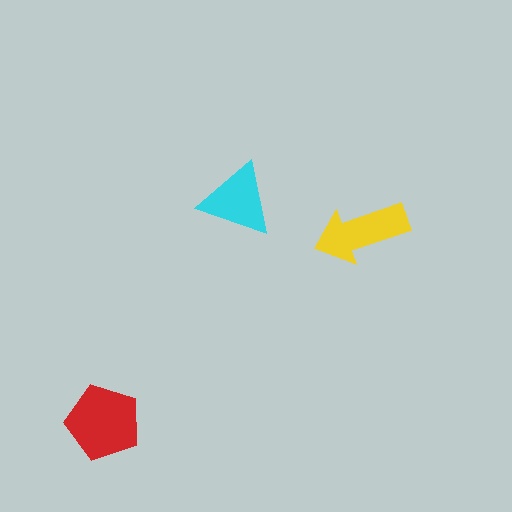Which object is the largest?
The red pentagon.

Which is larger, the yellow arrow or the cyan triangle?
The yellow arrow.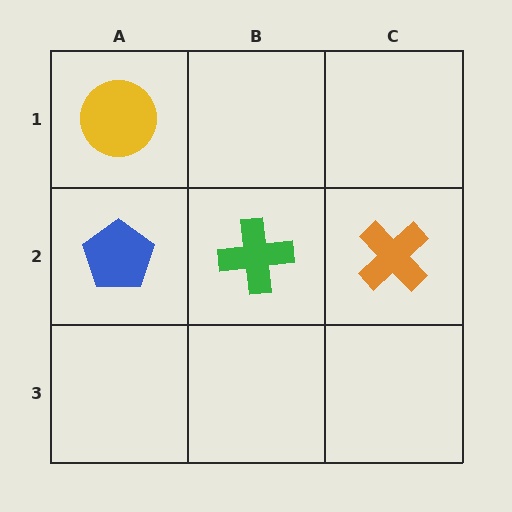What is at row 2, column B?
A green cross.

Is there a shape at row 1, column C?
No, that cell is empty.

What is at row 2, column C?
An orange cross.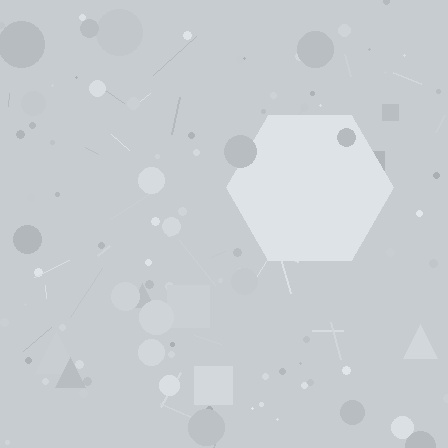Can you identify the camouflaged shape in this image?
The camouflaged shape is a hexagon.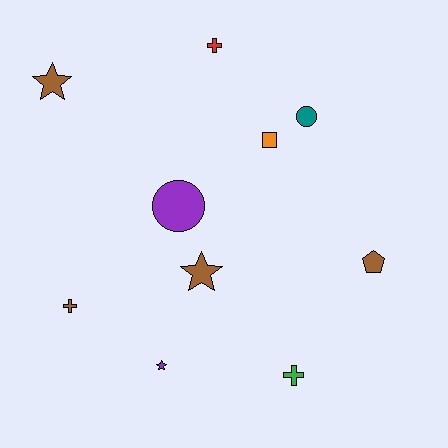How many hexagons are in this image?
There are no hexagons.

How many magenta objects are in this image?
There are no magenta objects.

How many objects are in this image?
There are 10 objects.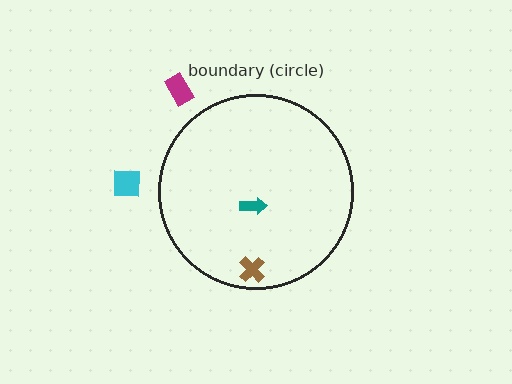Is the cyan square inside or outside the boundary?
Outside.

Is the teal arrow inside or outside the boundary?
Inside.